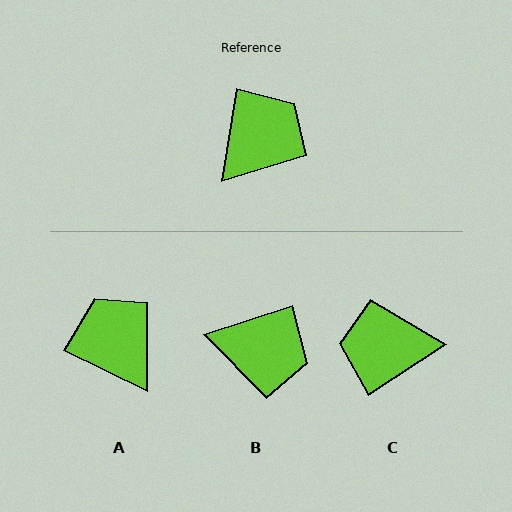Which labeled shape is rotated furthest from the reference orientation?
C, about 133 degrees away.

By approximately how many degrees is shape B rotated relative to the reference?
Approximately 62 degrees clockwise.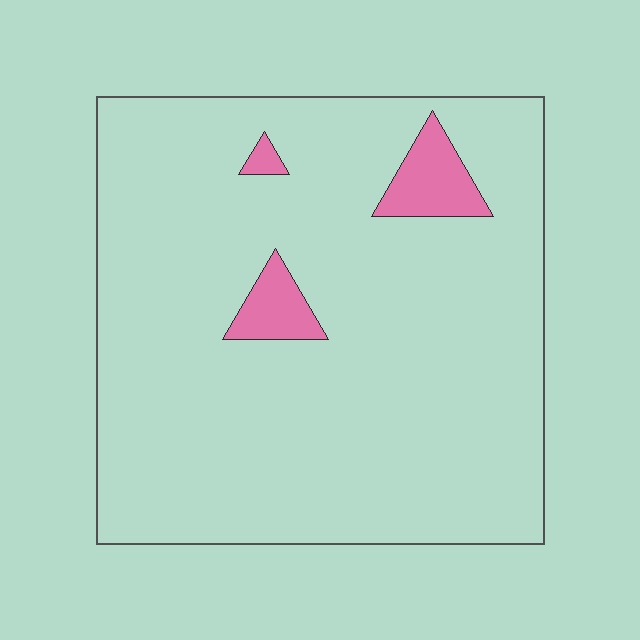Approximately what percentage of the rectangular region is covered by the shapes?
Approximately 5%.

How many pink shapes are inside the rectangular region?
3.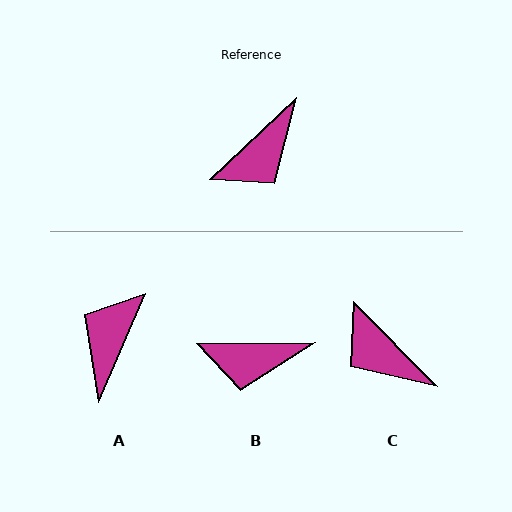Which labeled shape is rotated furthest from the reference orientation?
A, about 157 degrees away.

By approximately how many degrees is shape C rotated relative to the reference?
Approximately 89 degrees clockwise.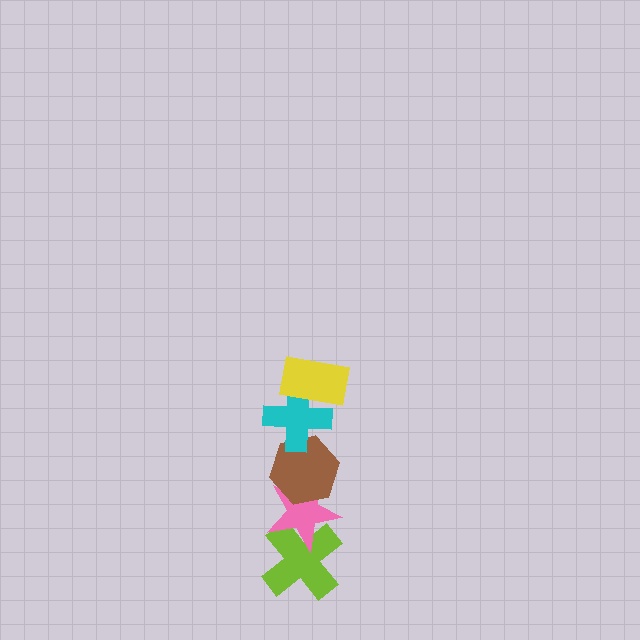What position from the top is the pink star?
The pink star is 4th from the top.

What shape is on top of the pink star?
The brown hexagon is on top of the pink star.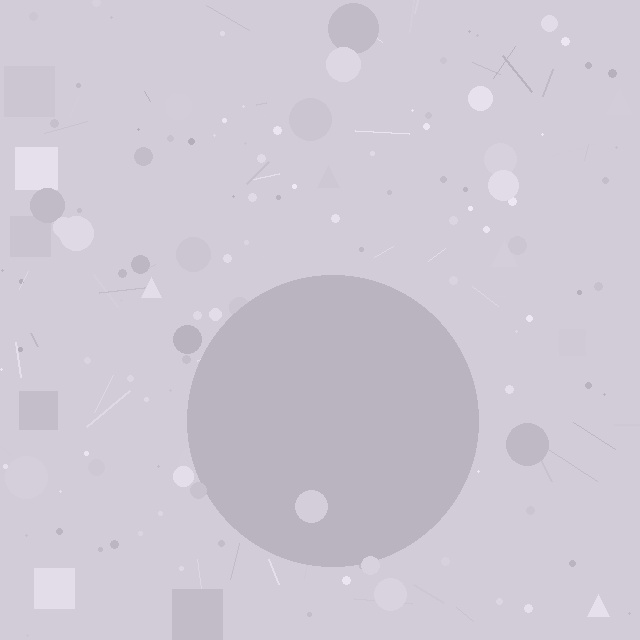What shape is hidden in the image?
A circle is hidden in the image.